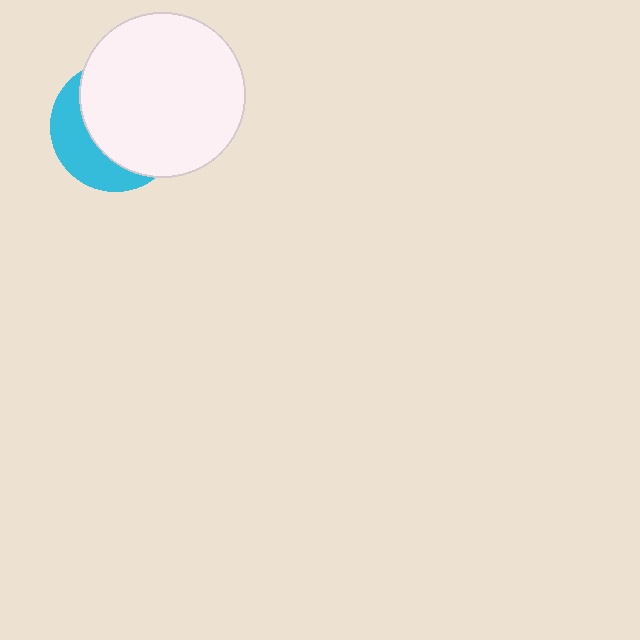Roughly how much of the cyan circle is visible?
A small part of it is visible (roughly 33%).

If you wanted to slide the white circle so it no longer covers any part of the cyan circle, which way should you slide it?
Slide it toward the upper-right — that is the most direct way to separate the two shapes.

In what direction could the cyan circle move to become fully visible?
The cyan circle could move toward the lower-left. That would shift it out from behind the white circle entirely.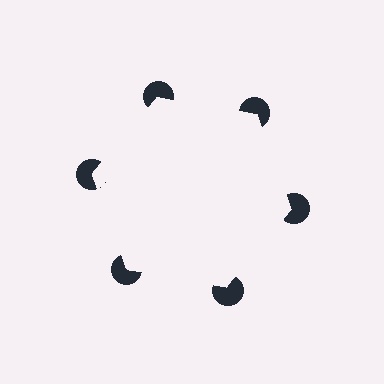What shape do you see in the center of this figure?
An illusory hexagon — its edges are inferred from the aligned wedge cuts in the pac-man discs, not physically drawn.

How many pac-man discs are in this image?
There are 6 — one at each vertex of the illusory hexagon.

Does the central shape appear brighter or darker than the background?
It typically appears slightly brighter than the background, even though no actual brightness change is drawn.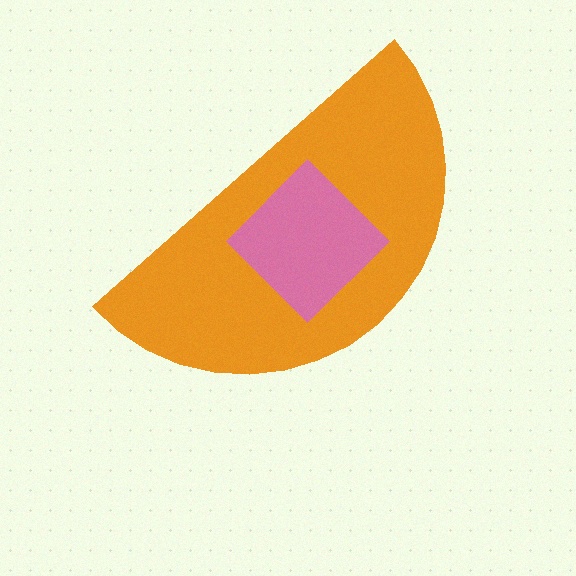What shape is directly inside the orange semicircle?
The pink diamond.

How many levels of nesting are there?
2.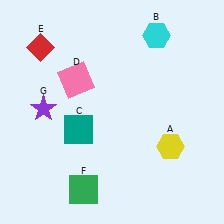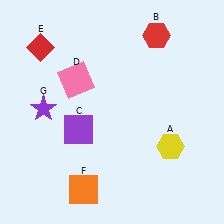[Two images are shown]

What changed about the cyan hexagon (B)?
In Image 1, B is cyan. In Image 2, it changed to red.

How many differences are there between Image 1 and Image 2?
There are 3 differences between the two images.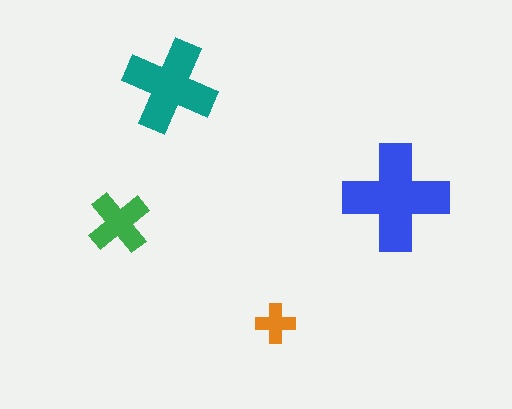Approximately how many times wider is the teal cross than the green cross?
About 1.5 times wider.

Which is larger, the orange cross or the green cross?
The green one.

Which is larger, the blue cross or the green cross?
The blue one.